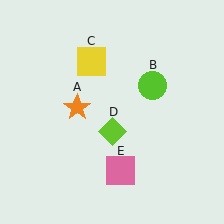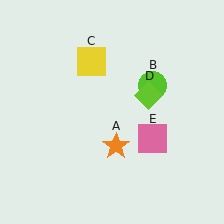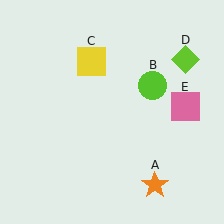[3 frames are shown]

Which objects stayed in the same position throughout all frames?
Lime circle (object B) and yellow square (object C) remained stationary.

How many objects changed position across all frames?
3 objects changed position: orange star (object A), lime diamond (object D), pink square (object E).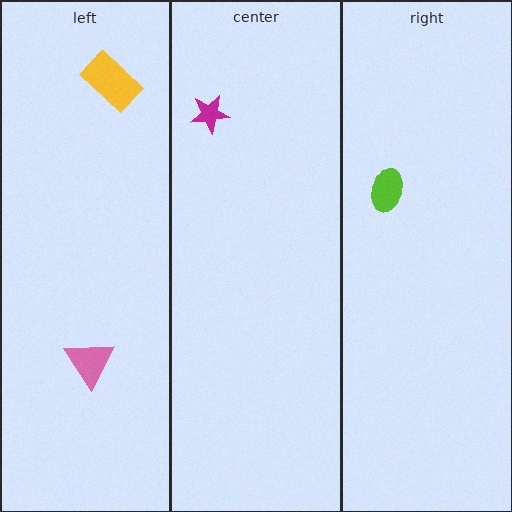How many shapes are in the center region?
1.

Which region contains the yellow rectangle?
The left region.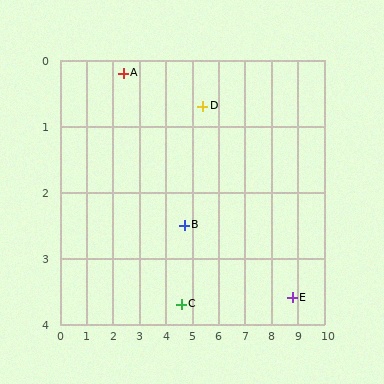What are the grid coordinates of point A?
Point A is at approximately (2.4, 0.2).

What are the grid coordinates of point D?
Point D is at approximately (5.4, 0.7).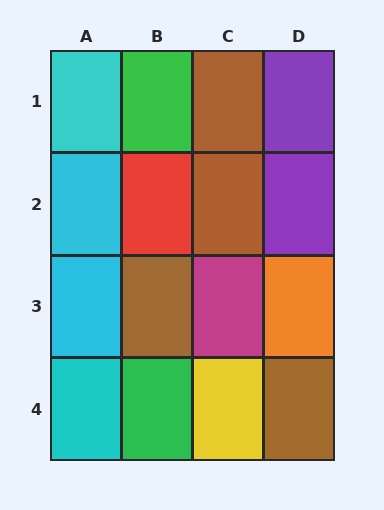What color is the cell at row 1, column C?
Brown.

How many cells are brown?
4 cells are brown.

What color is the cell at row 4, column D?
Brown.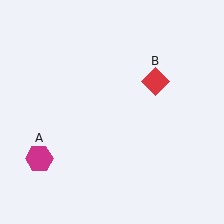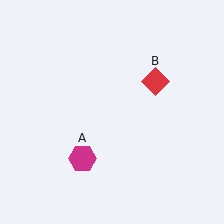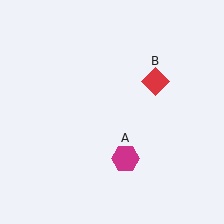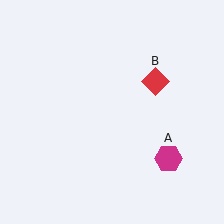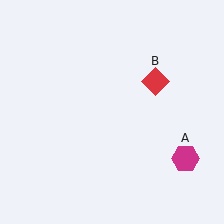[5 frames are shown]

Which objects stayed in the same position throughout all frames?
Red diamond (object B) remained stationary.